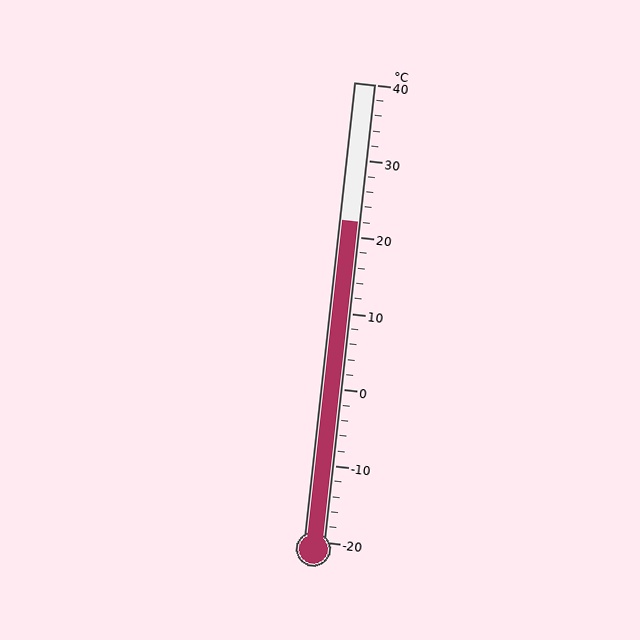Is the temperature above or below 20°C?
The temperature is above 20°C.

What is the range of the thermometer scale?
The thermometer scale ranges from -20°C to 40°C.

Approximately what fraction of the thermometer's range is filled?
The thermometer is filled to approximately 70% of its range.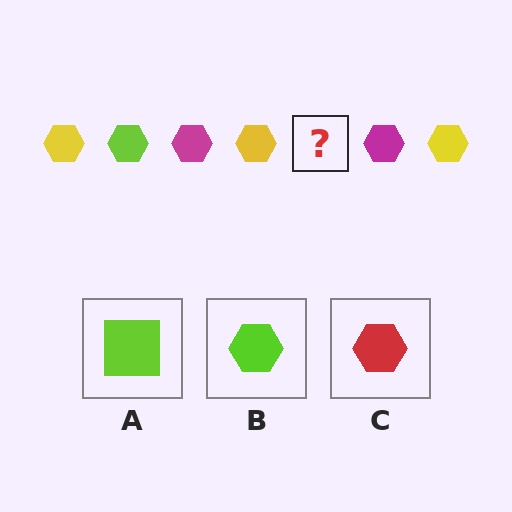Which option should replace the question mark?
Option B.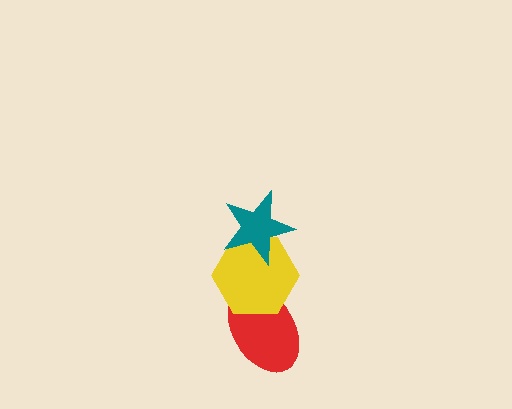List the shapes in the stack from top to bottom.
From top to bottom: the teal star, the yellow hexagon, the red ellipse.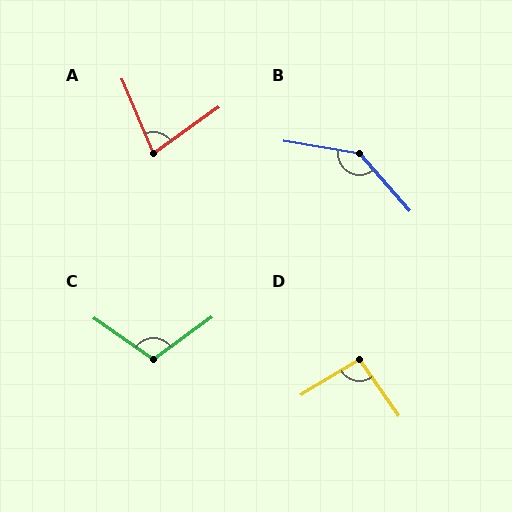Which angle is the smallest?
A, at approximately 78 degrees.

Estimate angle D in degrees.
Approximately 94 degrees.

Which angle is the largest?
B, at approximately 141 degrees.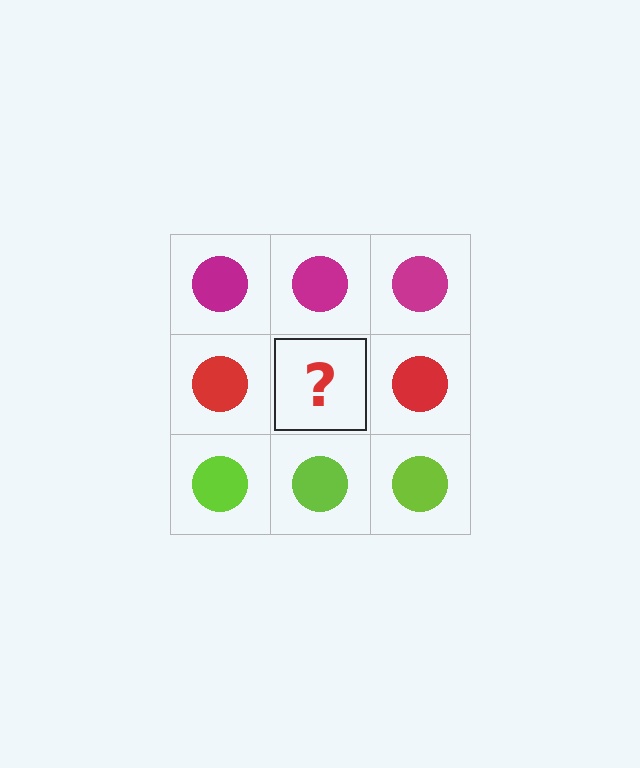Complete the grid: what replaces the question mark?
The question mark should be replaced with a red circle.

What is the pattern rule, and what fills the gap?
The rule is that each row has a consistent color. The gap should be filled with a red circle.